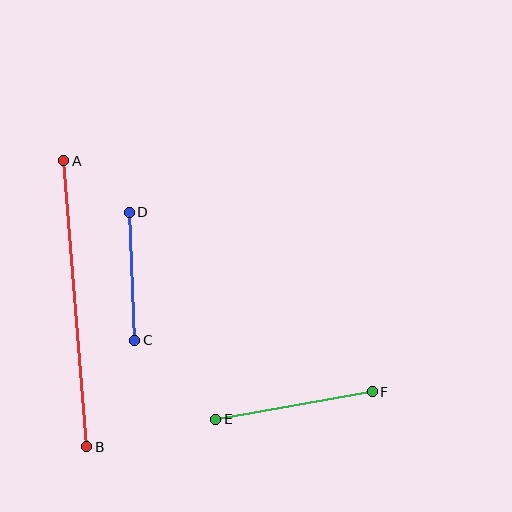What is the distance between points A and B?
The distance is approximately 287 pixels.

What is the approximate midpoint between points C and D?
The midpoint is at approximately (132, 276) pixels.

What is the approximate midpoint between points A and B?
The midpoint is at approximately (75, 304) pixels.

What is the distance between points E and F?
The distance is approximately 159 pixels.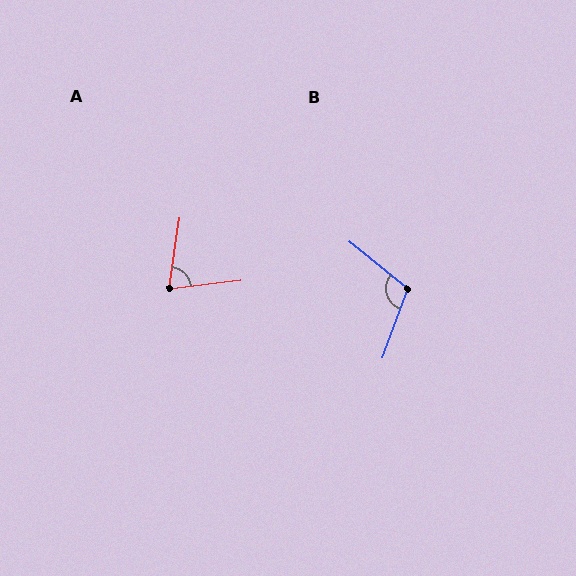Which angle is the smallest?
A, at approximately 75 degrees.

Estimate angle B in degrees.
Approximately 108 degrees.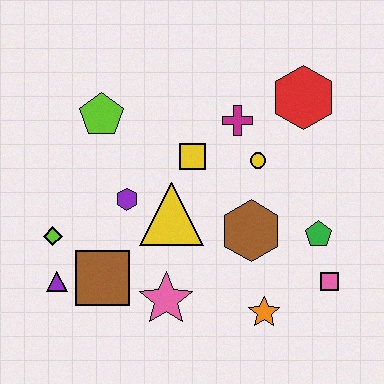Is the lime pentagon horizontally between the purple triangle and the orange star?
Yes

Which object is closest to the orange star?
The pink square is closest to the orange star.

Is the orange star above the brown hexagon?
No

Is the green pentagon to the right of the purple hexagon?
Yes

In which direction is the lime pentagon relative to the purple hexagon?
The lime pentagon is above the purple hexagon.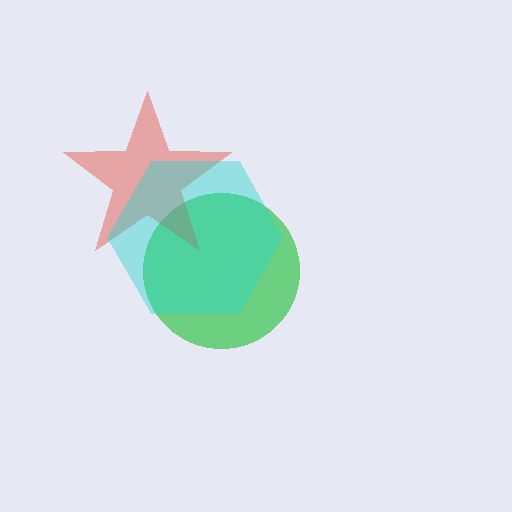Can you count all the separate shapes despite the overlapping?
Yes, there are 3 separate shapes.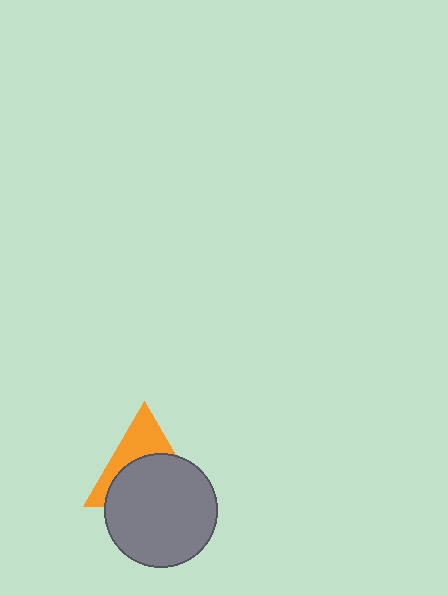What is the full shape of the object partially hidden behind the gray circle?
The partially hidden object is an orange triangle.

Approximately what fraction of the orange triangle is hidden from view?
Roughly 61% of the orange triangle is hidden behind the gray circle.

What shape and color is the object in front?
The object in front is a gray circle.